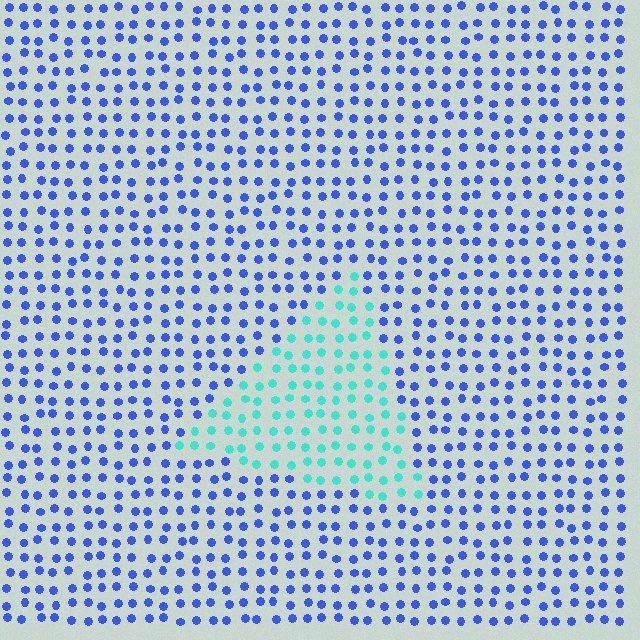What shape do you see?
I see a triangle.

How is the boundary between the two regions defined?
The boundary is defined purely by a slight shift in hue (about 56 degrees). Spacing, size, and orientation are identical on both sides.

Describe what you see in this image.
The image is filled with small blue elements in a uniform arrangement. A triangle-shaped region is visible where the elements are tinted to a slightly different hue, forming a subtle color boundary.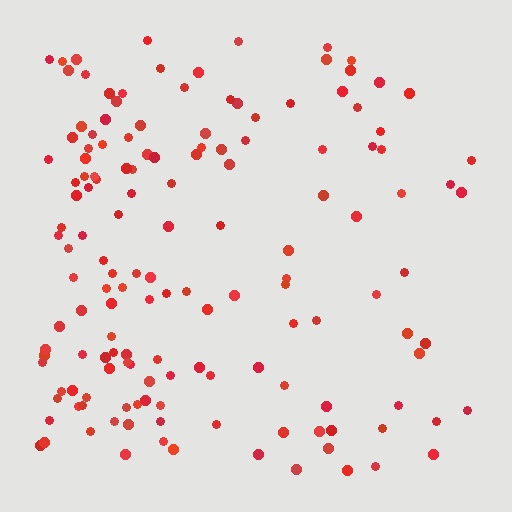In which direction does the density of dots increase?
From right to left, with the left side densest.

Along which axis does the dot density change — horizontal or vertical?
Horizontal.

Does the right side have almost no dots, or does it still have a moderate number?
Still a moderate number, just noticeably fewer than the left.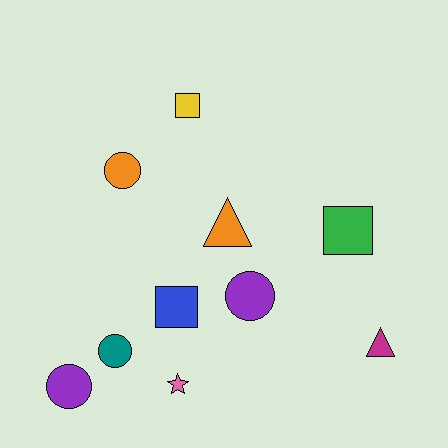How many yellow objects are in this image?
There is 1 yellow object.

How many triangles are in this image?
There are 2 triangles.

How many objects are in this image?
There are 10 objects.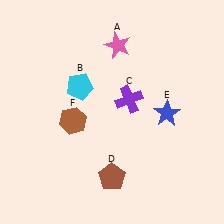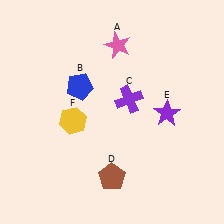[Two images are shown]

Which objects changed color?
B changed from cyan to blue. E changed from blue to purple. F changed from brown to yellow.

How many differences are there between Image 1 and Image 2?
There are 3 differences between the two images.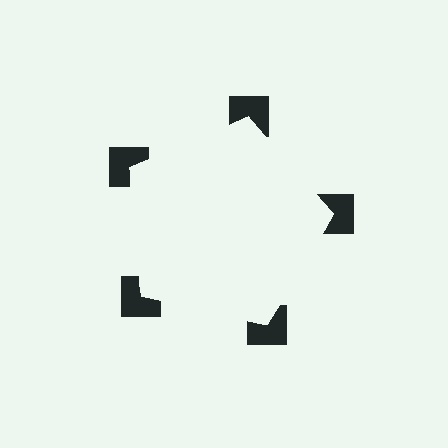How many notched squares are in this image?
There are 5 — one at each vertex of the illusory pentagon.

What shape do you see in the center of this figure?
An illusory pentagon — its edges are inferred from the aligned wedge cuts in the notched squares, not physically drawn.